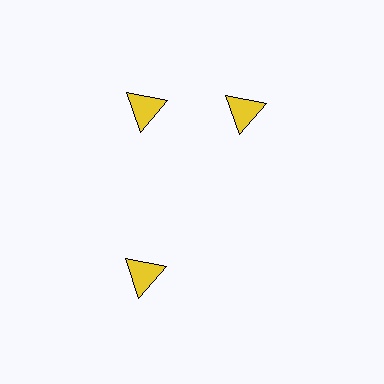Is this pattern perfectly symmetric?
No. The 3 yellow triangles are arranged in a ring, but one element near the 3 o'clock position is rotated out of alignment along the ring, breaking the 3-fold rotational symmetry.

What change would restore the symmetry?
The symmetry would be restored by rotating it back into even spacing with its neighbors so that all 3 triangles sit at equal angles and equal distance from the center.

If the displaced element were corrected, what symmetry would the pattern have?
It would have 3-fold rotational symmetry — the pattern would map onto itself every 120 degrees.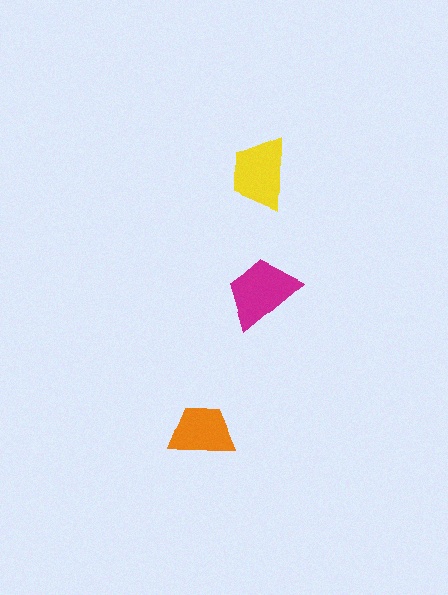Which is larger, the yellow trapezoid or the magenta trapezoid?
The magenta one.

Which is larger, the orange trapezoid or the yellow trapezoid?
The yellow one.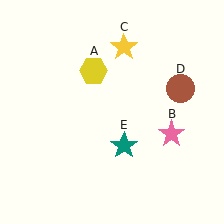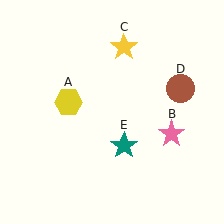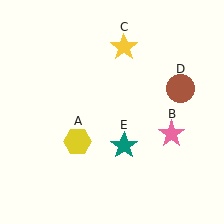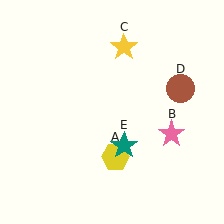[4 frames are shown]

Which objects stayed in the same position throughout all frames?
Pink star (object B) and yellow star (object C) and brown circle (object D) and teal star (object E) remained stationary.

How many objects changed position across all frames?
1 object changed position: yellow hexagon (object A).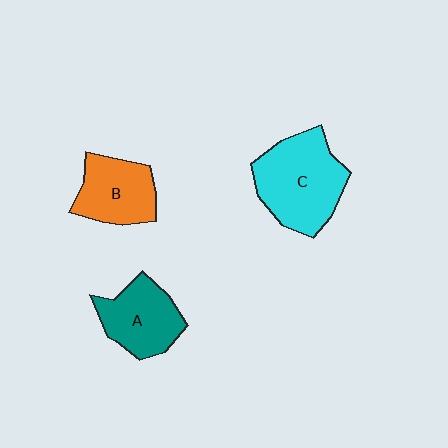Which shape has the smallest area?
Shape B (orange).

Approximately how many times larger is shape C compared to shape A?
Approximately 1.4 times.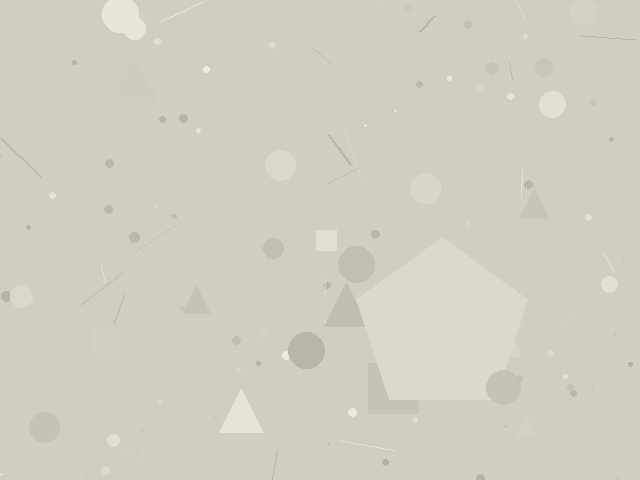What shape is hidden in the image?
A pentagon is hidden in the image.